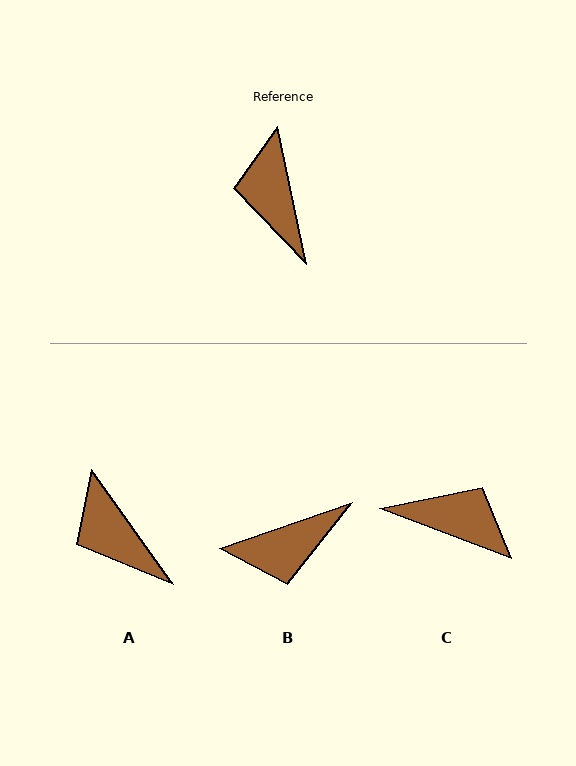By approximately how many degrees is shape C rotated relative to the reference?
Approximately 123 degrees clockwise.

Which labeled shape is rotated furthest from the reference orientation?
C, about 123 degrees away.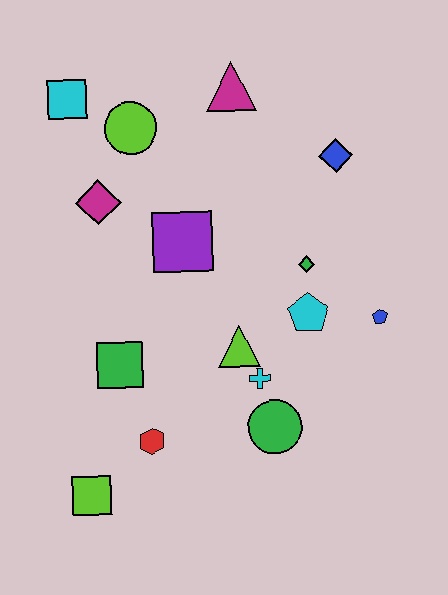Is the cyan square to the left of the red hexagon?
Yes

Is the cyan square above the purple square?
Yes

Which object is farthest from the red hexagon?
The magenta triangle is farthest from the red hexagon.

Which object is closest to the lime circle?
The cyan square is closest to the lime circle.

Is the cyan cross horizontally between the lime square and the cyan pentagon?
Yes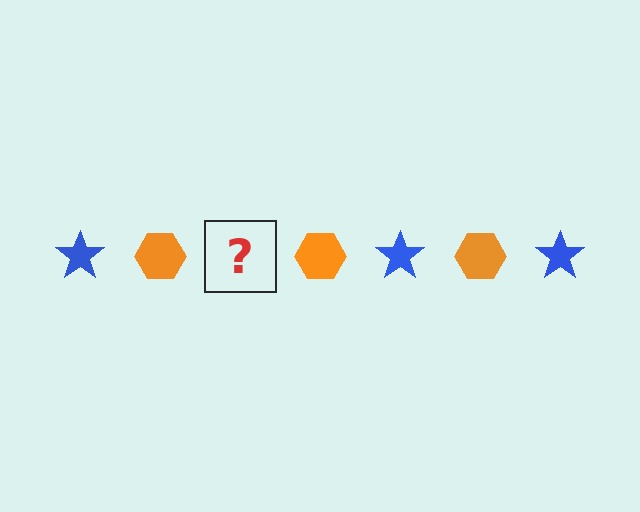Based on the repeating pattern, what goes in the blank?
The blank should be a blue star.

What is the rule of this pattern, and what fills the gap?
The rule is that the pattern alternates between blue star and orange hexagon. The gap should be filled with a blue star.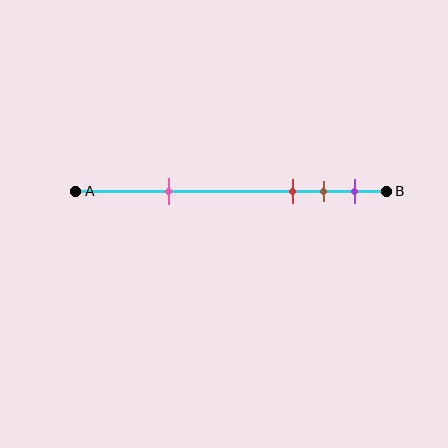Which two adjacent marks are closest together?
The brown and purple marks are the closest adjacent pair.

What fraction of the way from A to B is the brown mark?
The brown mark is approximately 80% (0.8) of the way from A to B.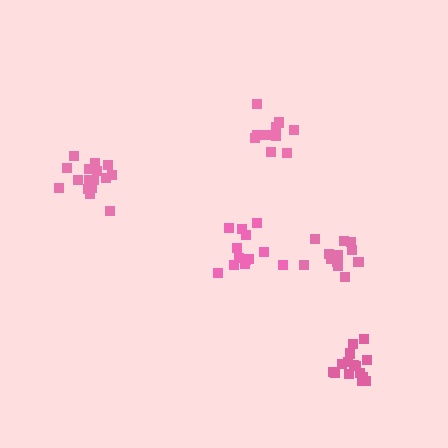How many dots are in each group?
Group 1: 17 dots, Group 2: 13 dots, Group 3: 12 dots, Group 4: 16 dots, Group 5: 12 dots (70 total).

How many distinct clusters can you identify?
There are 5 distinct clusters.